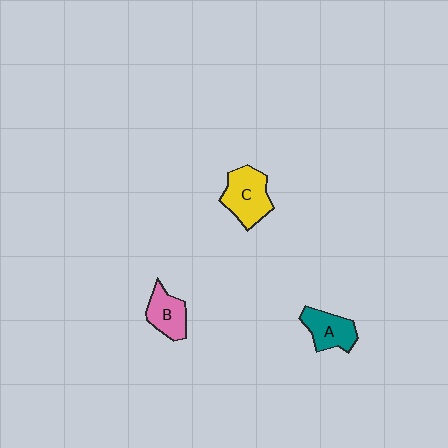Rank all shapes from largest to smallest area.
From largest to smallest: C (yellow), A (teal), B (pink).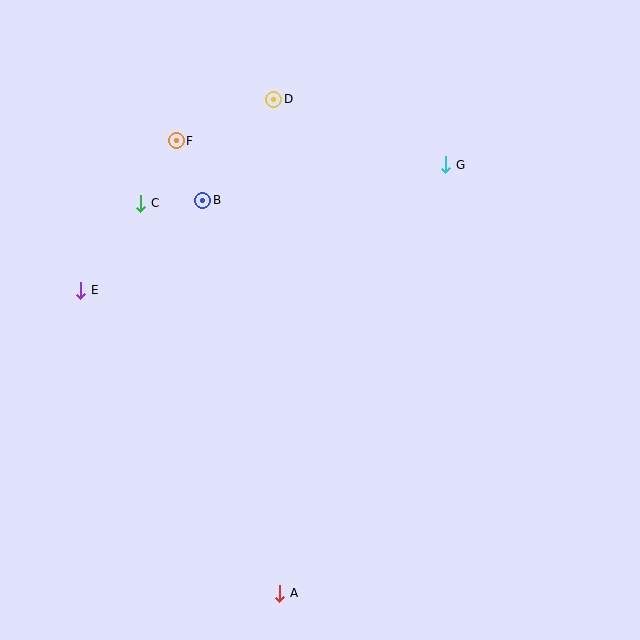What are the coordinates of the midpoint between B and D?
The midpoint between B and D is at (238, 150).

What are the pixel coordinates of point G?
Point G is at (446, 165).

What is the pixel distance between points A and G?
The distance between A and G is 459 pixels.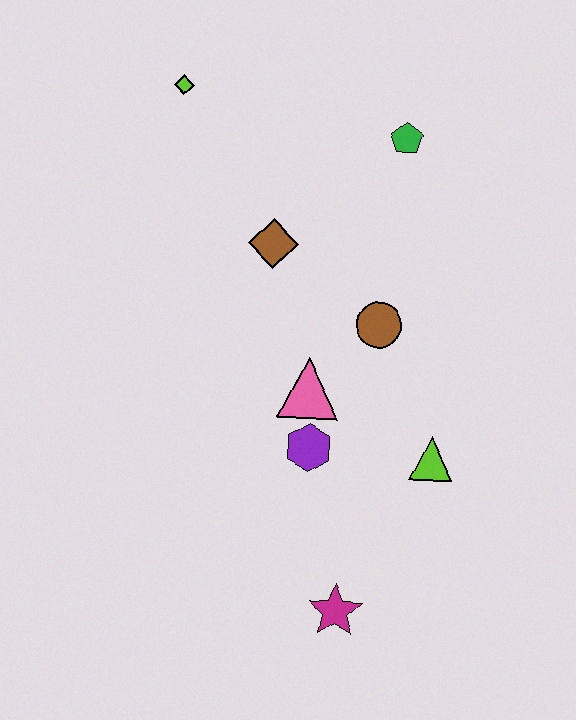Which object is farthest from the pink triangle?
The lime diamond is farthest from the pink triangle.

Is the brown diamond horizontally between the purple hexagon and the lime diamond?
Yes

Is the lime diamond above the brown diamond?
Yes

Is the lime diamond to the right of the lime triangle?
No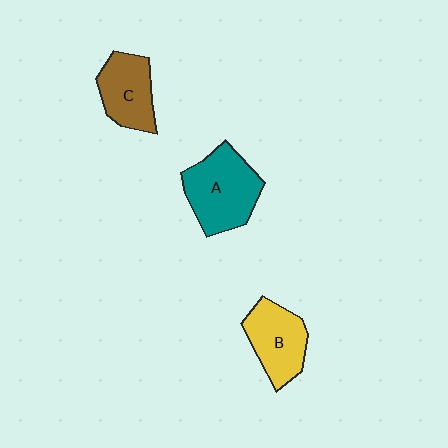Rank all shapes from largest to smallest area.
From largest to smallest: A (teal), B (yellow), C (brown).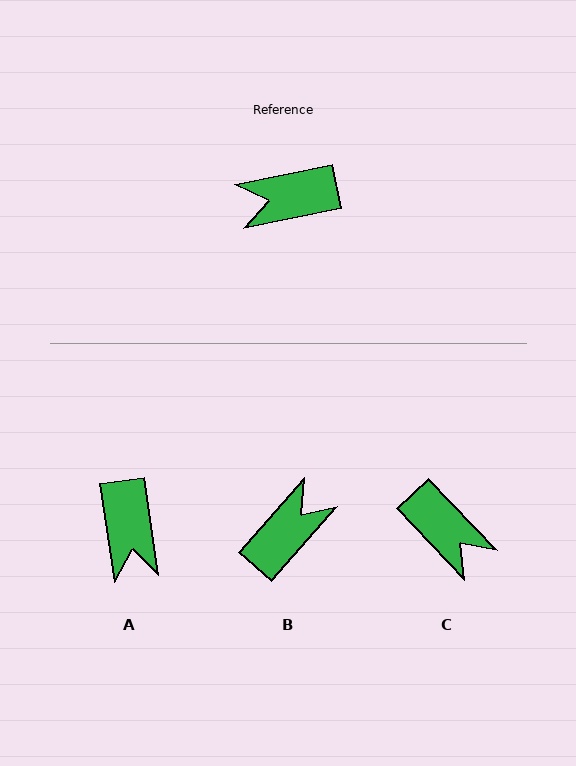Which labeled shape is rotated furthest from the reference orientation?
B, about 142 degrees away.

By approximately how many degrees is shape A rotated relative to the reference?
Approximately 87 degrees counter-clockwise.